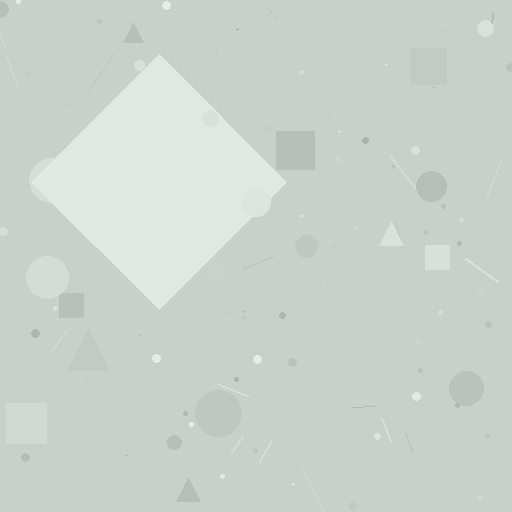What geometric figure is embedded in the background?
A diamond is embedded in the background.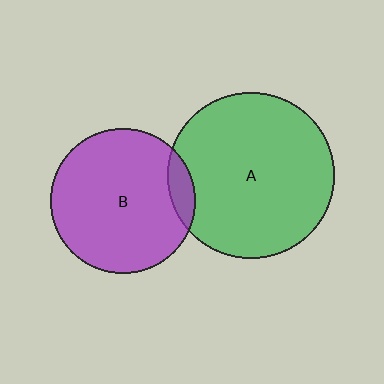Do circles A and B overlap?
Yes.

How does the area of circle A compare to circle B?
Approximately 1.3 times.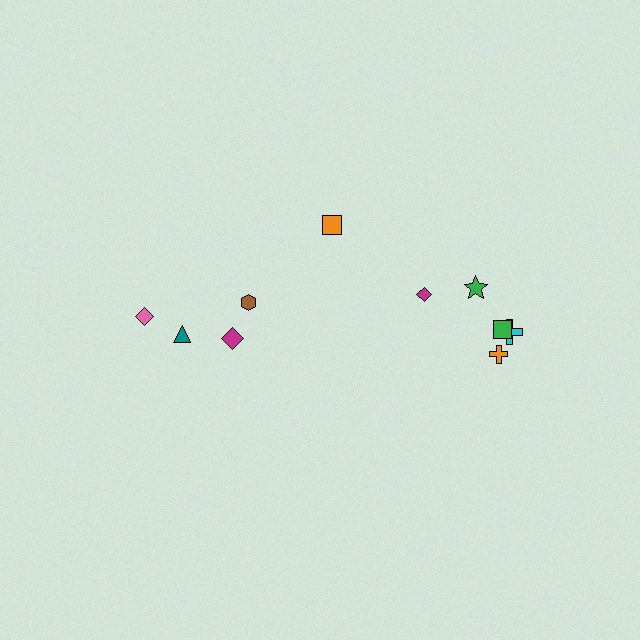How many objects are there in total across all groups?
There are 10 objects.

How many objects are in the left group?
There are 4 objects.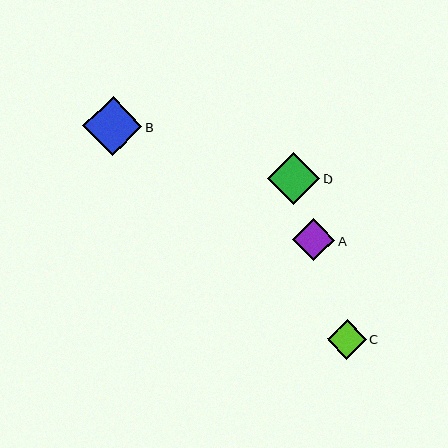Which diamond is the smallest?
Diamond C is the smallest with a size of approximately 39 pixels.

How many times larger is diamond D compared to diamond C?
Diamond D is approximately 1.3 times the size of diamond C.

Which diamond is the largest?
Diamond B is the largest with a size of approximately 59 pixels.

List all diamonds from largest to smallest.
From largest to smallest: B, D, A, C.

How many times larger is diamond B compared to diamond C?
Diamond B is approximately 1.5 times the size of diamond C.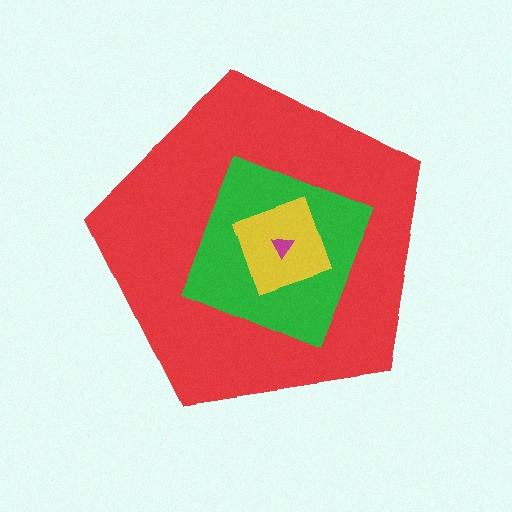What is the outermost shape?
The red pentagon.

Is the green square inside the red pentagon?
Yes.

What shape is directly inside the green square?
The yellow diamond.